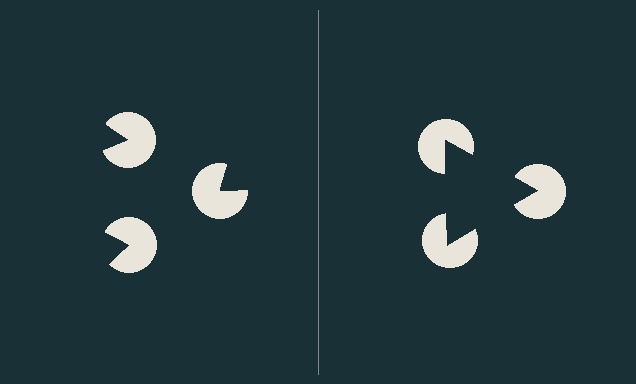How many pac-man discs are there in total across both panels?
6 — 3 on each side.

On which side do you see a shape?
An illusory triangle appears on the right side. On the left side the wedge cuts are rotated, so no coherent shape forms.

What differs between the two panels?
The pac-man discs are positioned identically on both sides; only the wedge orientations differ. On the right they align to a triangle; on the left they are misaligned.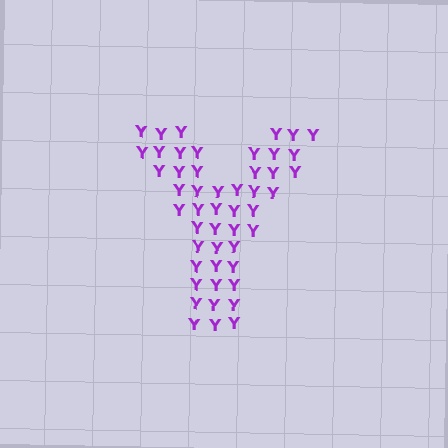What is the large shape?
The large shape is the letter Y.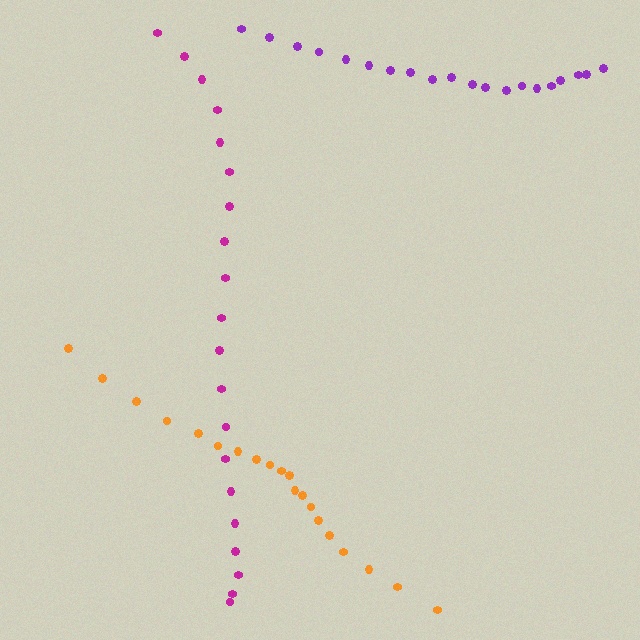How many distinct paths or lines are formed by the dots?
There are 3 distinct paths.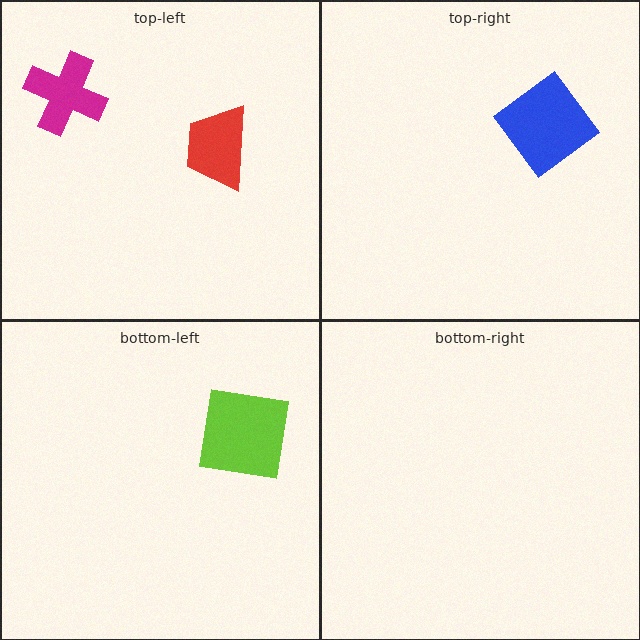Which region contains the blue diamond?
The top-right region.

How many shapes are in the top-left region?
2.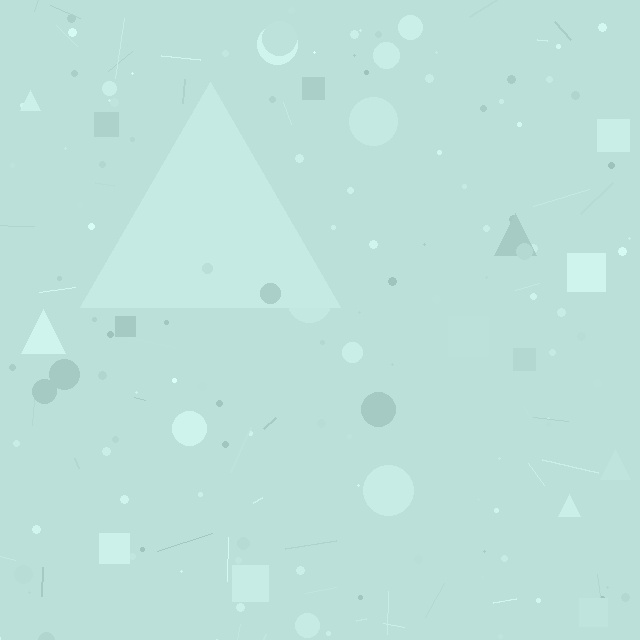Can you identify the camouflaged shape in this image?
The camouflaged shape is a triangle.